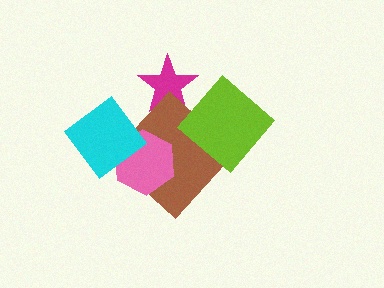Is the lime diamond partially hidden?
No, no other shape covers it.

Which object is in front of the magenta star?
The lime diamond is in front of the magenta star.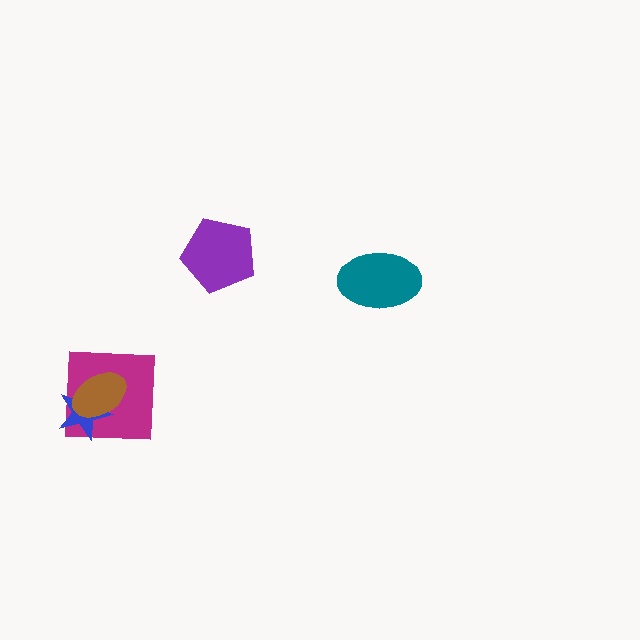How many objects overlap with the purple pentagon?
0 objects overlap with the purple pentagon.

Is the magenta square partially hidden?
Yes, it is partially covered by another shape.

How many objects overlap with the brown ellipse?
2 objects overlap with the brown ellipse.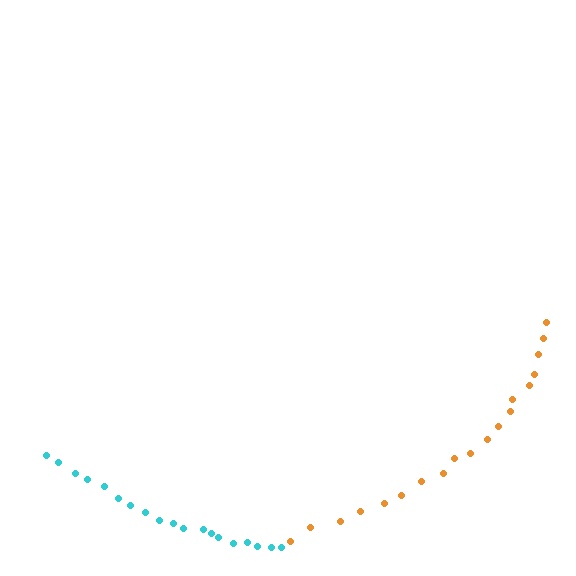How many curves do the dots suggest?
There are 2 distinct paths.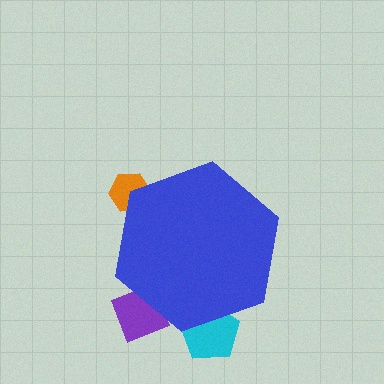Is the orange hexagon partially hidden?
Yes, the orange hexagon is partially hidden behind the blue hexagon.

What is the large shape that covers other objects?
A blue hexagon.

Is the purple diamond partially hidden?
Yes, the purple diamond is partially hidden behind the blue hexagon.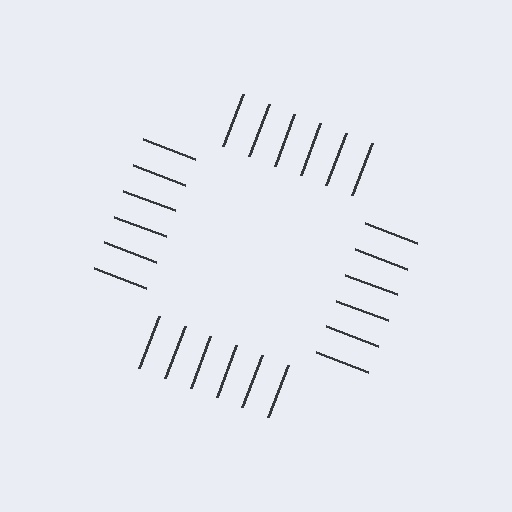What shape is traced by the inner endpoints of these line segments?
An illusory square — the line segments terminate on its edges but no continuous stroke is drawn.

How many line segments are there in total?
24 — 6 along each of the 4 edges.